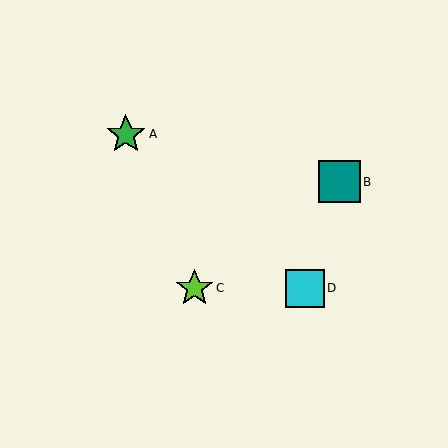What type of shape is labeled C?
Shape C is a lime star.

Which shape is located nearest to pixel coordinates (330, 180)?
The teal square (labeled B) at (340, 182) is nearest to that location.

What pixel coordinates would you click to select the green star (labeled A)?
Click at (126, 134) to select the green star A.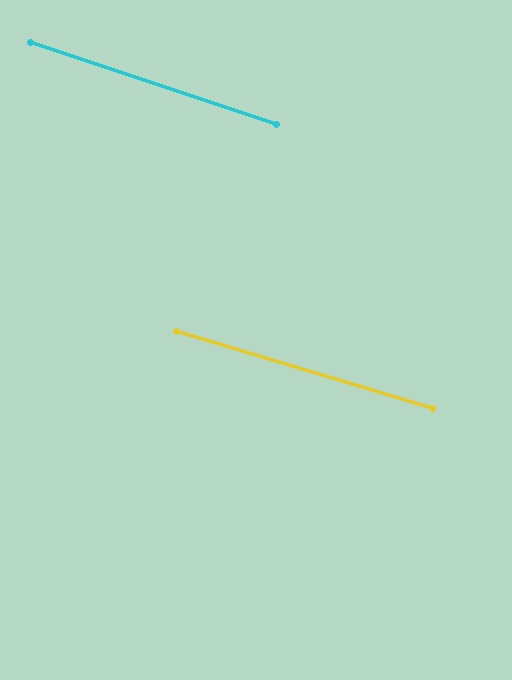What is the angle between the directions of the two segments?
Approximately 2 degrees.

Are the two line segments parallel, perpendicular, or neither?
Parallel — their directions differ by only 1.6°.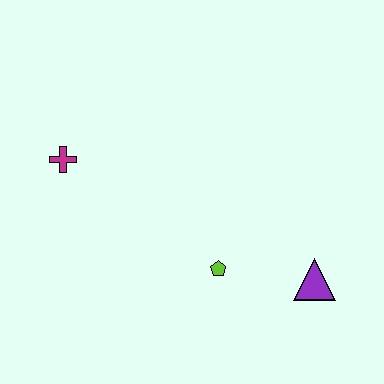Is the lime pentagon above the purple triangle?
Yes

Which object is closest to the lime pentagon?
The purple triangle is closest to the lime pentagon.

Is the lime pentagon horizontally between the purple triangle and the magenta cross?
Yes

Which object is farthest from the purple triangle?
The magenta cross is farthest from the purple triangle.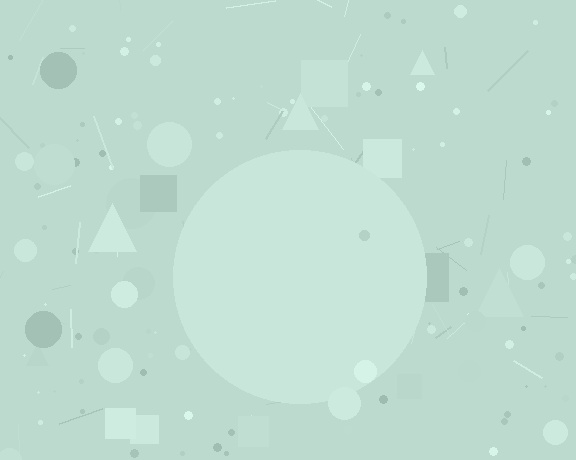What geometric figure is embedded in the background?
A circle is embedded in the background.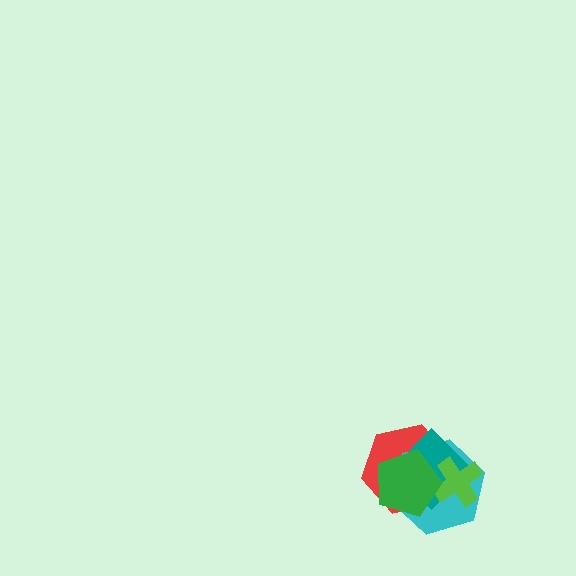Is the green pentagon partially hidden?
No, no other shape covers it.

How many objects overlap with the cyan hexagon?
4 objects overlap with the cyan hexagon.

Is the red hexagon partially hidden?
Yes, it is partially covered by another shape.